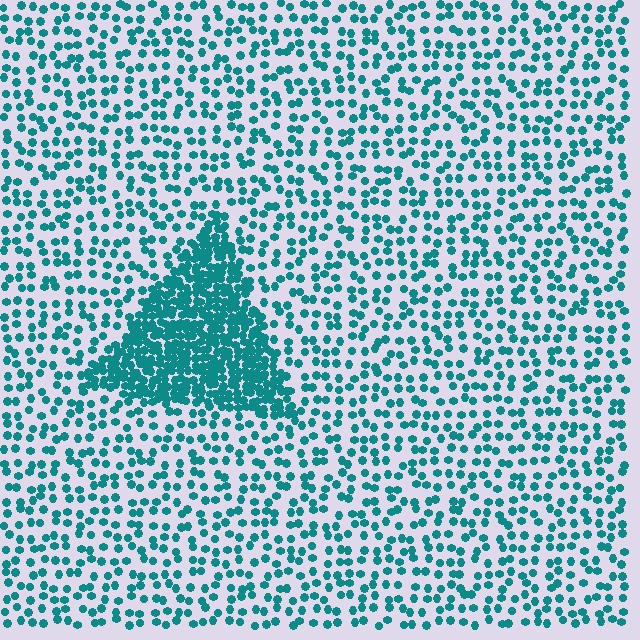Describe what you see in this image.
The image contains small teal elements arranged at two different densities. A triangle-shaped region is visible where the elements are more densely packed than the surrounding area.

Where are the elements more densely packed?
The elements are more densely packed inside the triangle boundary.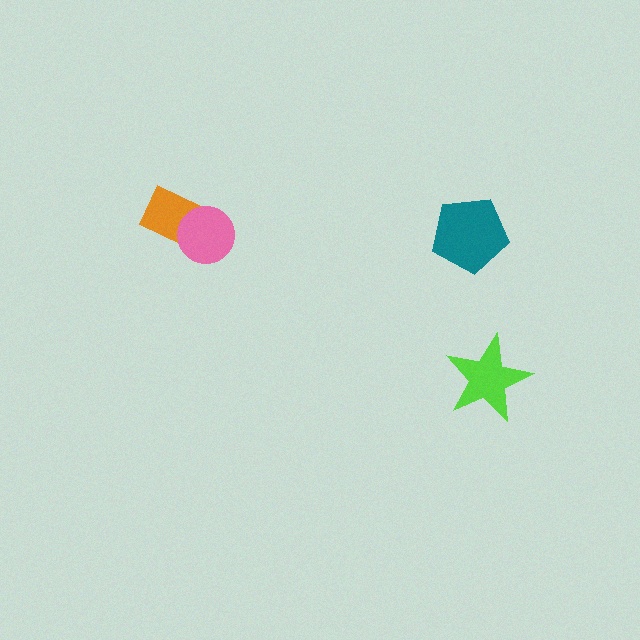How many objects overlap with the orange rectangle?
1 object overlaps with the orange rectangle.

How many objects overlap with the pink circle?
1 object overlaps with the pink circle.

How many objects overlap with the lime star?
0 objects overlap with the lime star.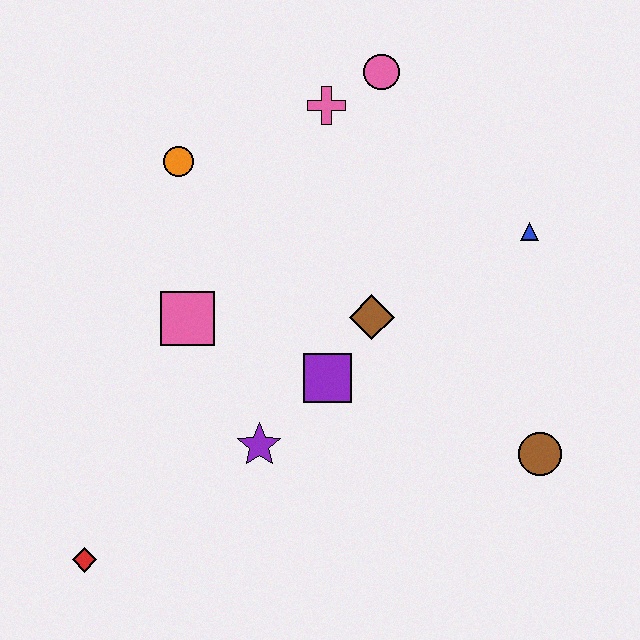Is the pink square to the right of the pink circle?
No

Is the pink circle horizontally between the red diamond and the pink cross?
No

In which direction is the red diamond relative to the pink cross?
The red diamond is below the pink cross.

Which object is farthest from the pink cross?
The red diamond is farthest from the pink cross.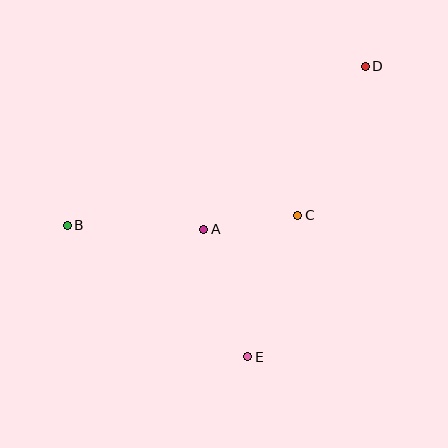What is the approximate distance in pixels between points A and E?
The distance between A and E is approximately 135 pixels.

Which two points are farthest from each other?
Points B and D are farthest from each other.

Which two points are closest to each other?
Points A and C are closest to each other.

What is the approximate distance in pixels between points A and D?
The distance between A and D is approximately 230 pixels.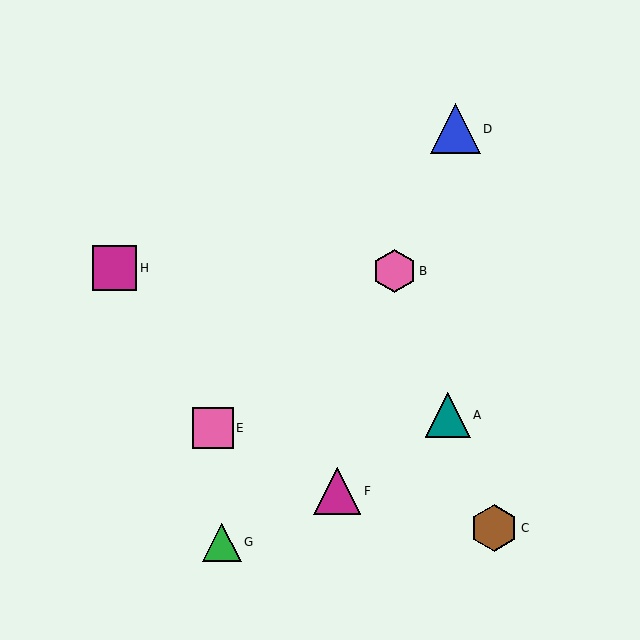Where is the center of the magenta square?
The center of the magenta square is at (114, 268).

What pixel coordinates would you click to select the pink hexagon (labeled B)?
Click at (395, 271) to select the pink hexagon B.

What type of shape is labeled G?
Shape G is a green triangle.